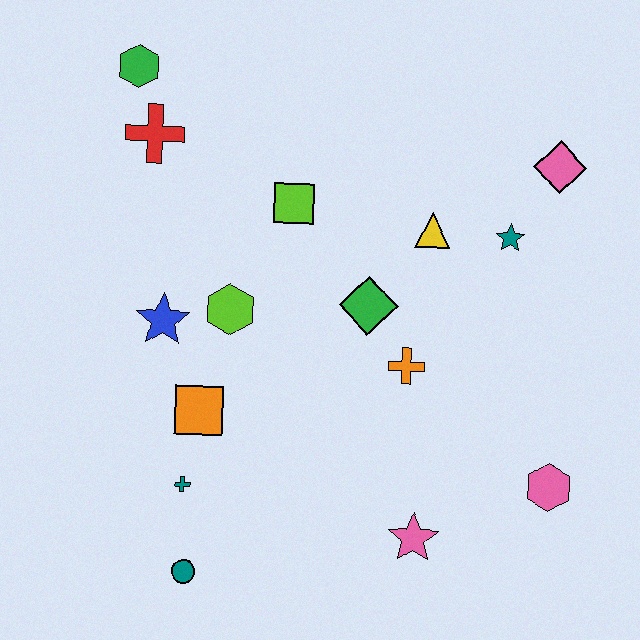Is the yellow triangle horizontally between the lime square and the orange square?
No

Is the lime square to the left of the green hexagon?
No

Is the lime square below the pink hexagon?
No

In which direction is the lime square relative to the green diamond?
The lime square is above the green diamond.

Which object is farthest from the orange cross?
The green hexagon is farthest from the orange cross.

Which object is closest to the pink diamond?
The teal star is closest to the pink diamond.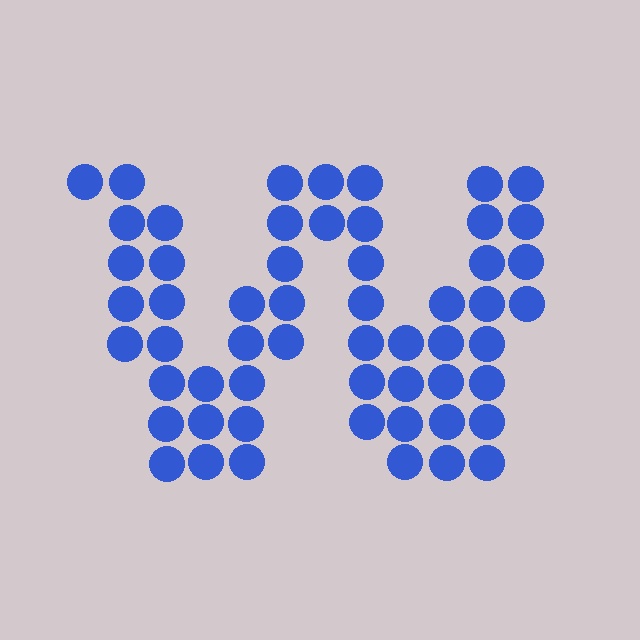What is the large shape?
The large shape is the letter W.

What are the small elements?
The small elements are circles.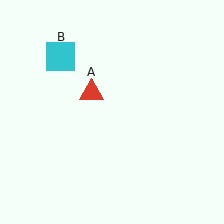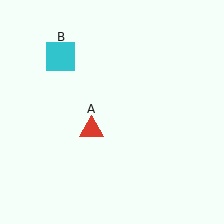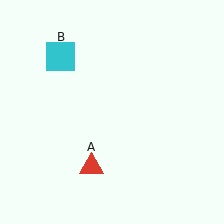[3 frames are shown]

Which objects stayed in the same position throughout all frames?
Cyan square (object B) remained stationary.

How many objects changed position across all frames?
1 object changed position: red triangle (object A).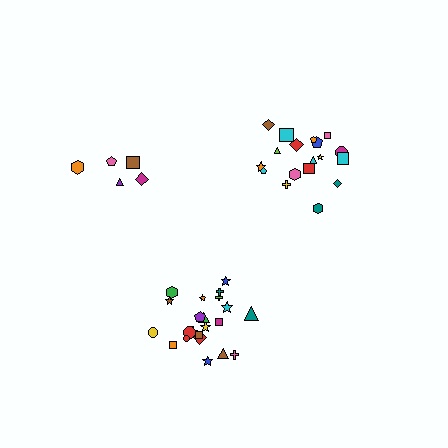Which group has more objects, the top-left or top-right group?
The top-right group.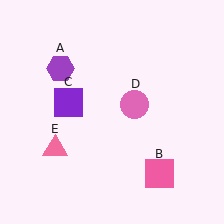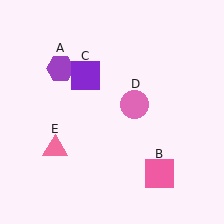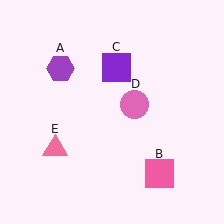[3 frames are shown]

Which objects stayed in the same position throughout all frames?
Purple hexagon (object A) and pink square (object B) and pink circle (object D) and pink triangle (object E) remained stationary.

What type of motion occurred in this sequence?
The purple square (object C) rotated clockwise around the center of the scene.